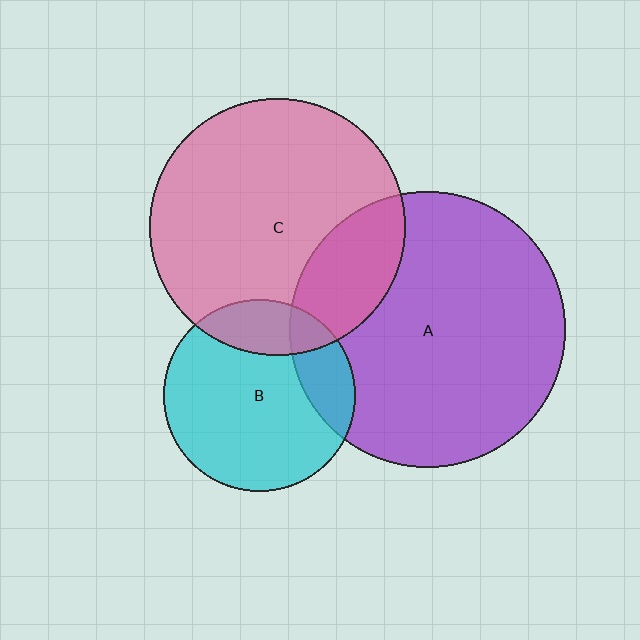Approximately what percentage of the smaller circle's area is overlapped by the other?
Approximately 20%.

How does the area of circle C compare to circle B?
Approximately 1.8 times.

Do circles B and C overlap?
Yes.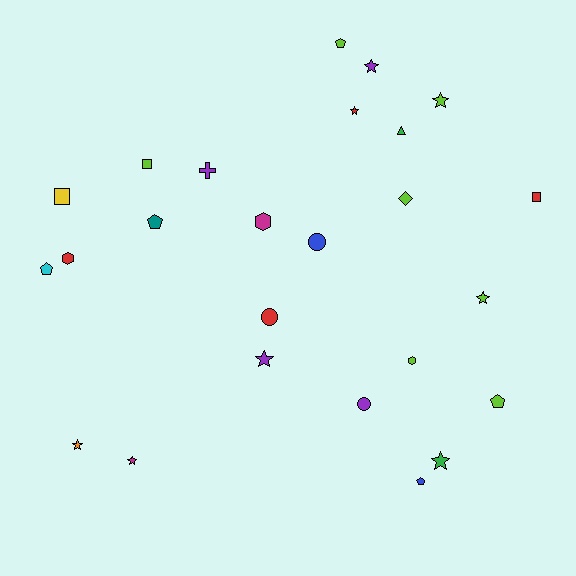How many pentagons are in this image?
There are 5 pentagons.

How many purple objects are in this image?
There are 4 purple objects.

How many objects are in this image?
There are 25 objects.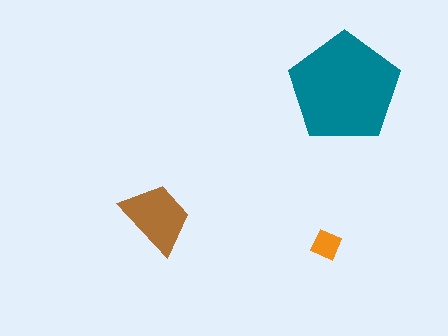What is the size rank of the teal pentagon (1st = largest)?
1st.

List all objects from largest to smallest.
The teal pentagon, the brown trapezoid, the orange diamond.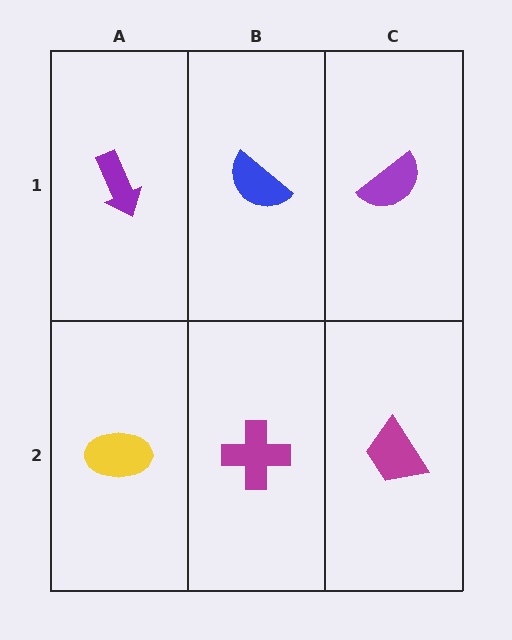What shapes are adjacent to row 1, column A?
A yellow ellipse (row 2, column A), a blue semicircle (row 1, column B).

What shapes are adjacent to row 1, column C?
A magenta trapezoid (row 2, column C), a blue semicircle (row 1, column B).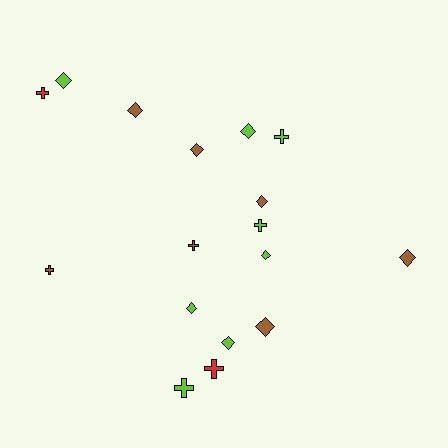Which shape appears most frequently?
Diamond, with 10 objects.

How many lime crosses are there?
There are 3 lime crosses.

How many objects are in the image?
There are 17 objects.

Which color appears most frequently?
Lime, with 8 objects.